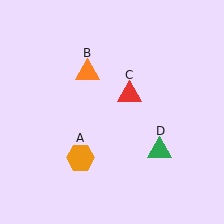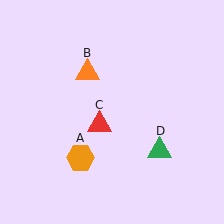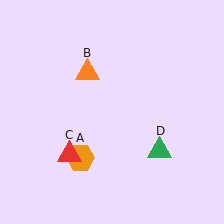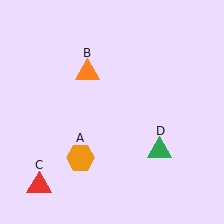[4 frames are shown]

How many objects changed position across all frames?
1 object changed position: red triangle (object C).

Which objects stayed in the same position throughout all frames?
Orange hexagon (object A) and orange triangle (object B) and green triangle (object D) remained stationary.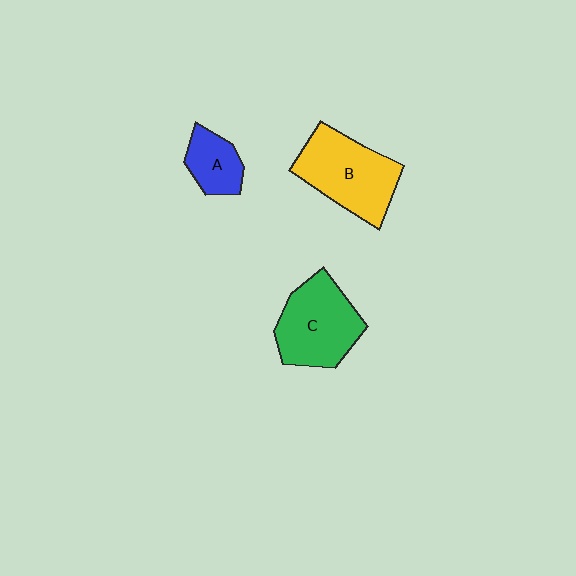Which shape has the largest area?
Shape B (yellow).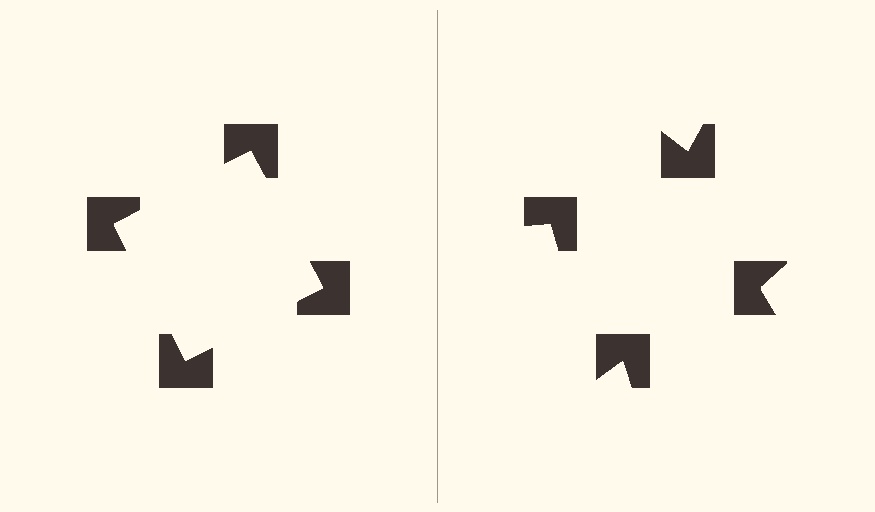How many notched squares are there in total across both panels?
8 — 4 on each side.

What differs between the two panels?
The notched squares are positioned identically on both sides; only the wedge orientations differ. On the left they align to a square; on the right they are misaligned.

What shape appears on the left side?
An illusory square.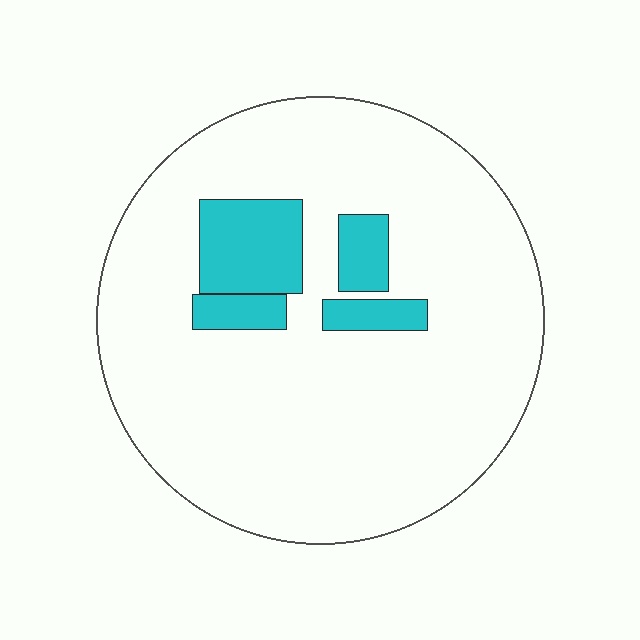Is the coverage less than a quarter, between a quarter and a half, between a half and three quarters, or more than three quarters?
Less than a quarter.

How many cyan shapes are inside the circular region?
4.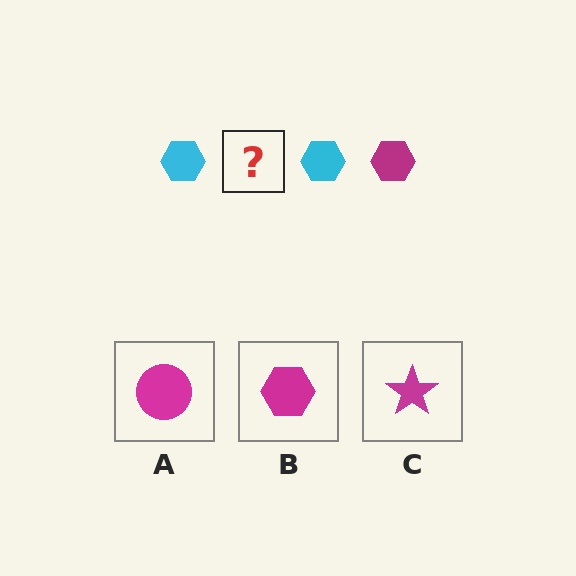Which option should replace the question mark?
Option B.